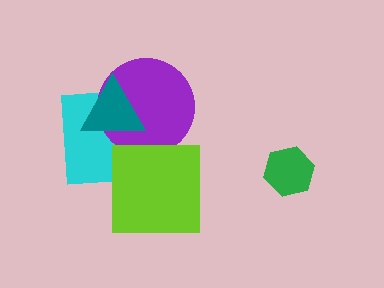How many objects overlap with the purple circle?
2 objects overlap with the purple circle.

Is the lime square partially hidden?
No, no other shape covers it.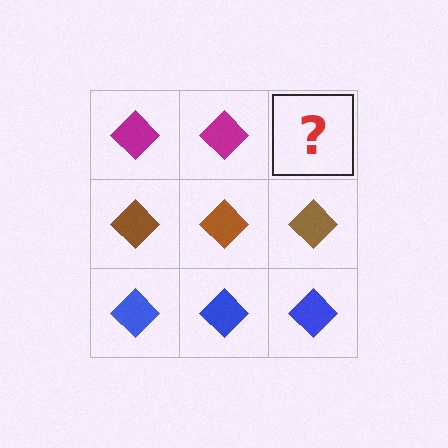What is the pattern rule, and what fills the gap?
The rule is that each row has a consistent color. The gap should be filled with a magenta diamond.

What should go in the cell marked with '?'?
The missing cell should contain a magenta diamond.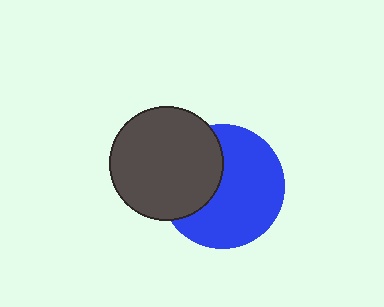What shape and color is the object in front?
The object in front is a dark gray circle.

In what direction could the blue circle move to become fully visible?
The blue circle could move right. That would shift it out from behind the dark gray circle entirely.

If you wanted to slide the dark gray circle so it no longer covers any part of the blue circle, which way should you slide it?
Slide it left — that is the most direct way to separate the two shapes.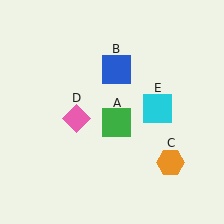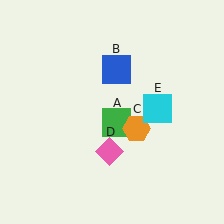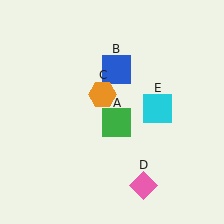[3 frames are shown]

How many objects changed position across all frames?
2 objects changed position: orange hexagon (object C), pink diamond (object D).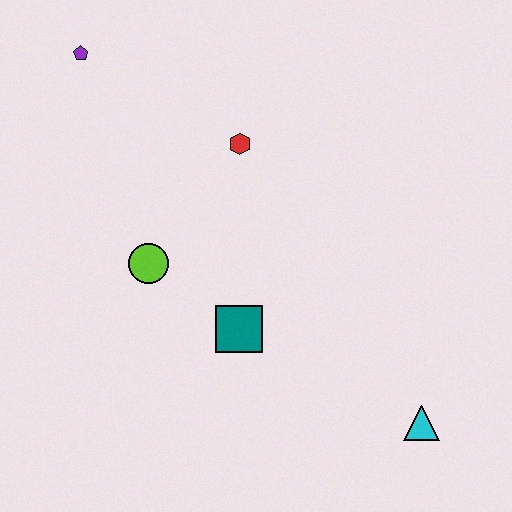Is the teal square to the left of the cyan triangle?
Yes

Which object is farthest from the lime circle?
The cyan triangle is farthest from the lime circle.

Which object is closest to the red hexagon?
The lime circle is closest to the red hexagon.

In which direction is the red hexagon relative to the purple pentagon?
The red hexagon is to the right of the purple pentagon.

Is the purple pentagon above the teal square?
Yes